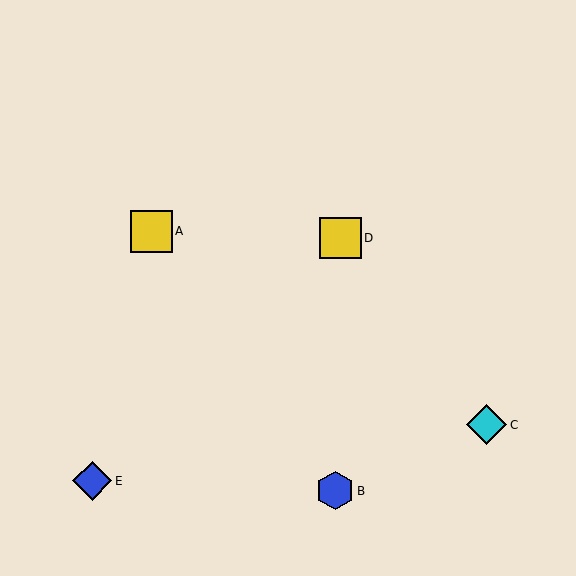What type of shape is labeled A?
Shape A is a yellow square.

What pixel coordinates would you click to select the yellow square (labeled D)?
Click at (341, 238) to select the yellow square D.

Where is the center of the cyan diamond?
The center of the cyan diamond is at (487, 425).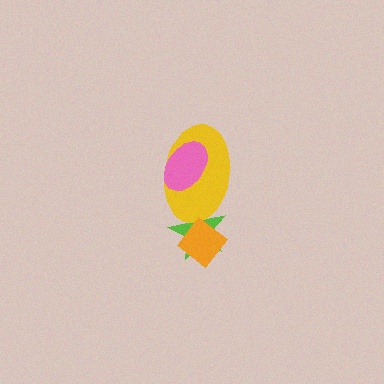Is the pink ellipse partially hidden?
No, no other shape covers it.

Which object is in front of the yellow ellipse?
The pink ellipse is in front of the yellow ellipse.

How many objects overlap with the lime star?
2 objects overlap with the lime star.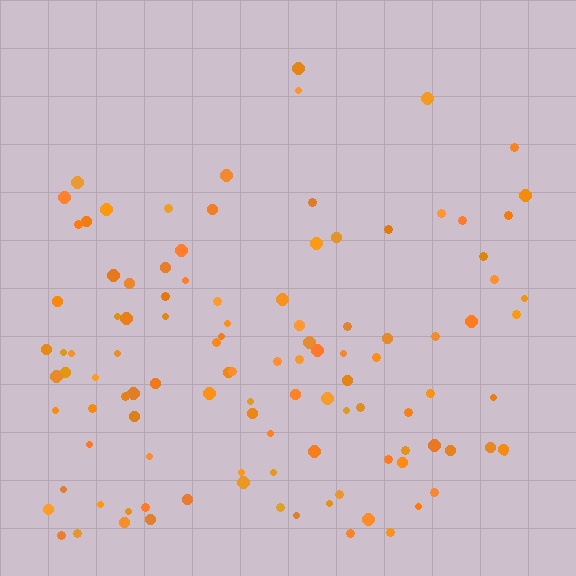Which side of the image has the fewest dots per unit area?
The top.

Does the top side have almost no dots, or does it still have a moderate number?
Still a moderate number, just noticeably fewer than the bottom.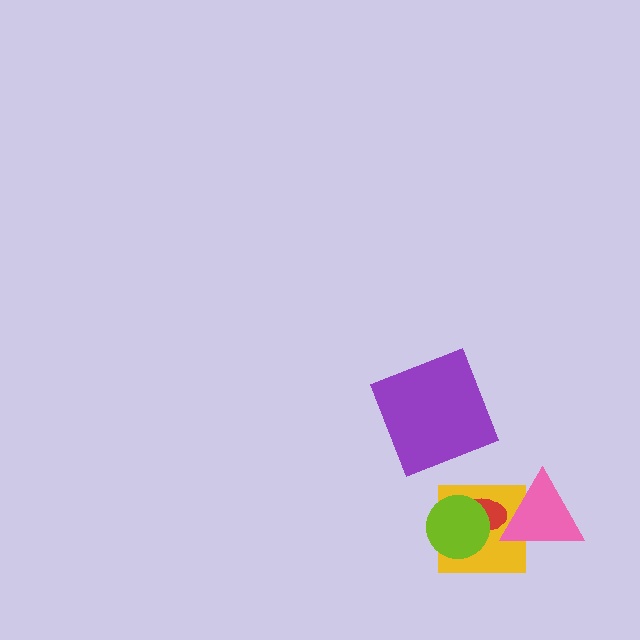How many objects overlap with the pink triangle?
2 objects overlap with the pink triangle.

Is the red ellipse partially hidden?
Yes, it is partially covered by another shape.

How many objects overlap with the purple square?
0 objects overlap with the purple square.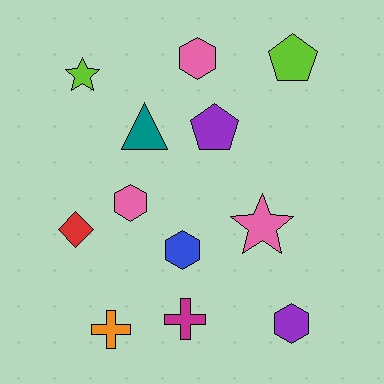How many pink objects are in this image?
There are 3 pink objects.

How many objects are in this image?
There are 12 objects.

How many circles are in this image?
There are no circles.